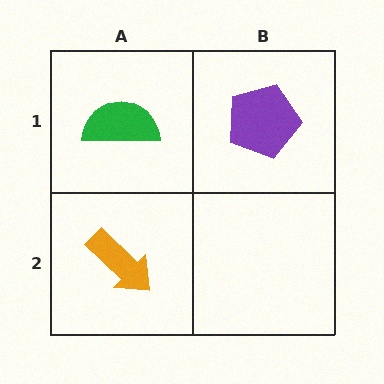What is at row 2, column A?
An orange arrow.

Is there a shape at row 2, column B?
No, that cell is empty.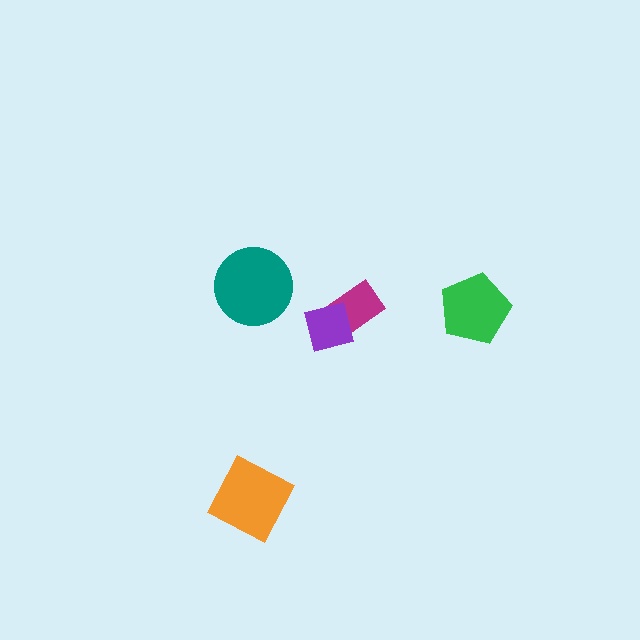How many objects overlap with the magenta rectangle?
1 object overlaps with the magenta rectangle.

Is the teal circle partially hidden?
No, no other shape covers it.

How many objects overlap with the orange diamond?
0 objects overlap with the orange diamond.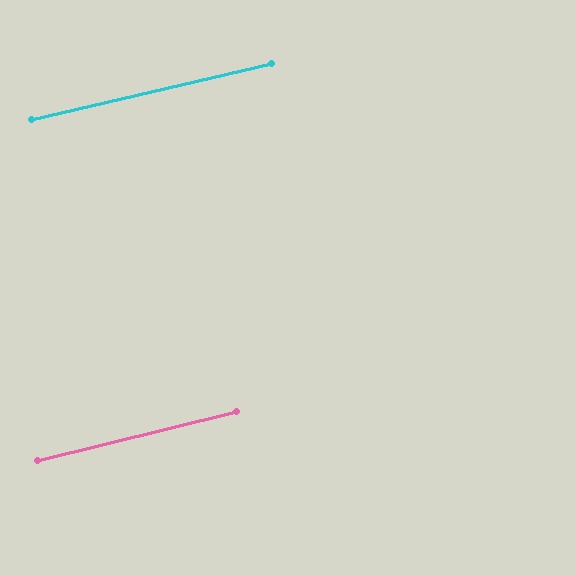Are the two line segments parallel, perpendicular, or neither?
Parallel — their directions differ by only 0.4°.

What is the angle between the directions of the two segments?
Approximately 0 degrees.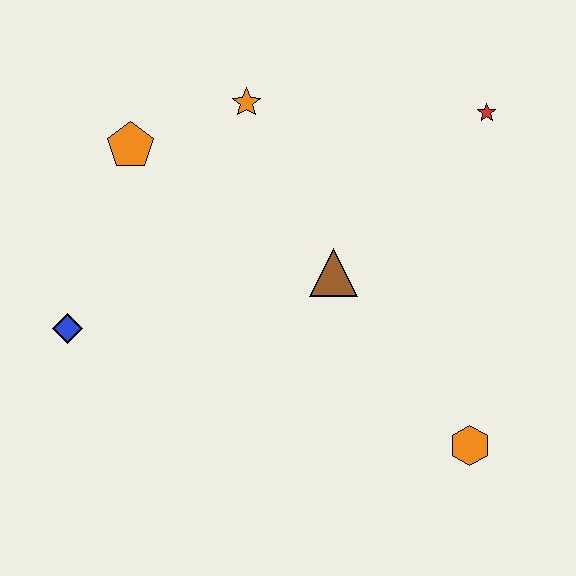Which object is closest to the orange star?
The orange pentagon is closest to the orange star.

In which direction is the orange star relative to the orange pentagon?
The orange star is to the right of the orange pentagon.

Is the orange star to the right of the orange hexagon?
No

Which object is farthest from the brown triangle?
The blue diamond is farthest from the brown triangle.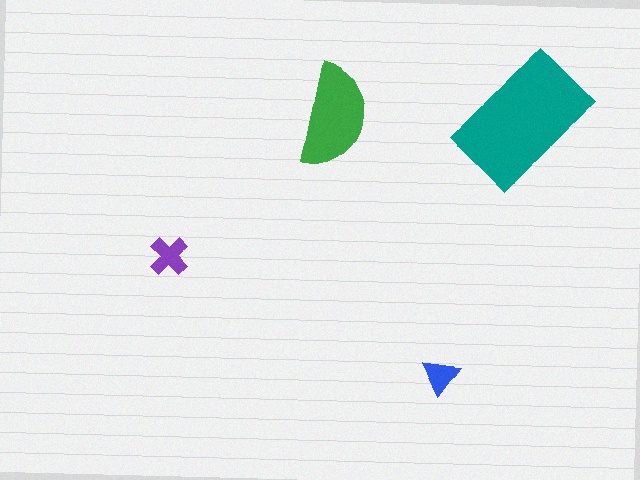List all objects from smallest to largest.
The blue triangle, the purple cross, the green semicircle, the teal rectangle.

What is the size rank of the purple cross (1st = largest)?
3rd.